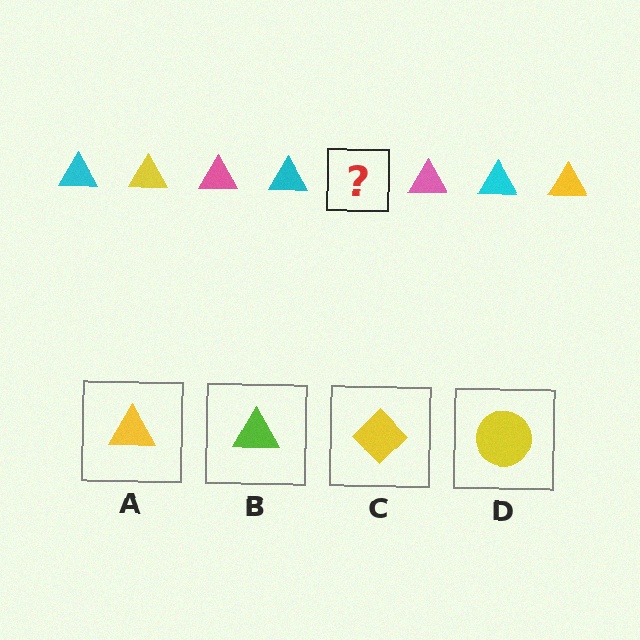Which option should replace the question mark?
Option A.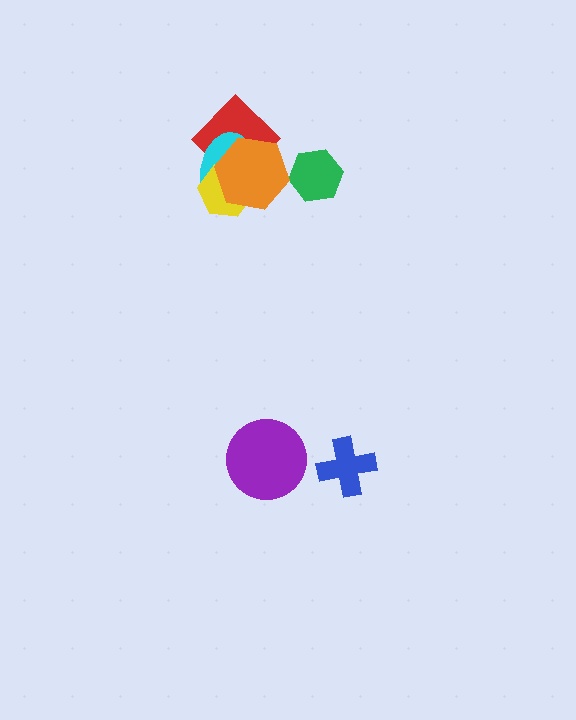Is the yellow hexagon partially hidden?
Yes, it is partially covered by another shape.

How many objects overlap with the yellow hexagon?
3 objects overlap with the yellow hexagon.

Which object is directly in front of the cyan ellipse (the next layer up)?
The yellow hexagon is directly in front of the cyan ellipse.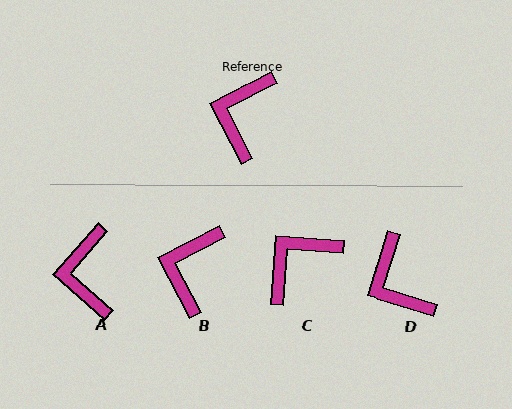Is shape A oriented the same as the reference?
No, it is off by about 22 degrees.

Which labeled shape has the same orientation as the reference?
B.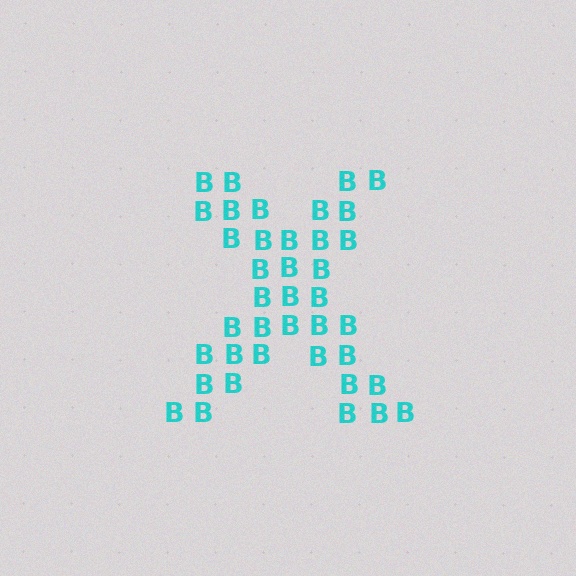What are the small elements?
The small elements are letter B's.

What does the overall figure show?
The overall figure shows the letter X.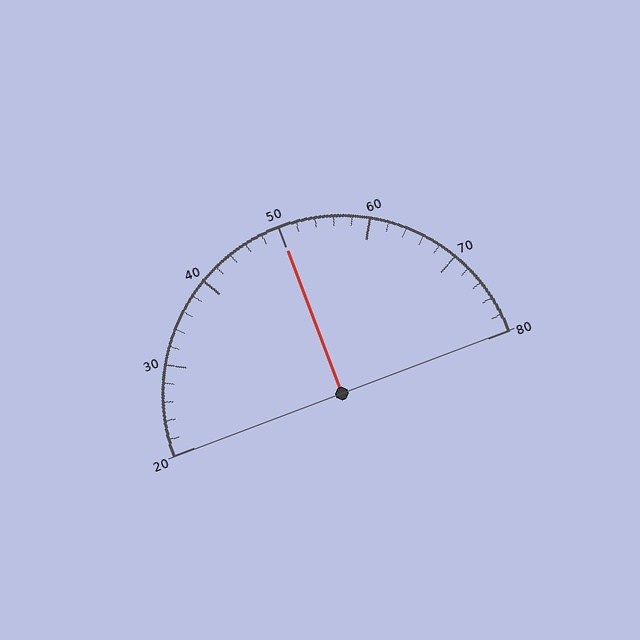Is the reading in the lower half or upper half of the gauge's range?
The reading is in the upper half of the range (20 to 80).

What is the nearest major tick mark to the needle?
The nearest major tick mark is 50.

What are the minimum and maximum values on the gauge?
The gauge ranges from 20 to 80.